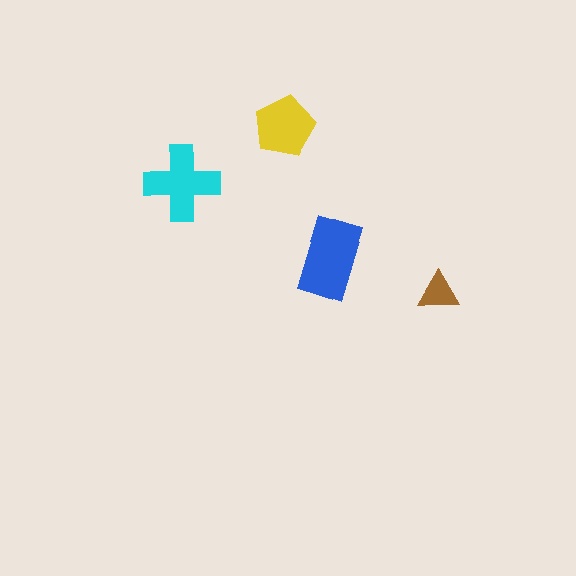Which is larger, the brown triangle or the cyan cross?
The cyan cross.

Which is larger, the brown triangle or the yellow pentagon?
The yellow pentagon.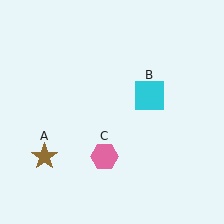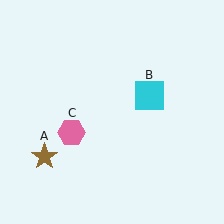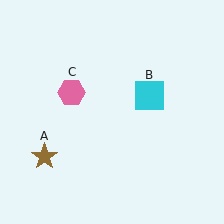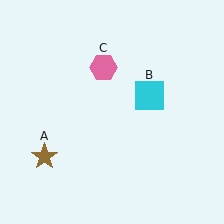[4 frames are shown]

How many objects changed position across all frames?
1 object changed position: pink hexagon (object C).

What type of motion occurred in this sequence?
The pink hexagon (object C) rotated clockwise around the center of the scene.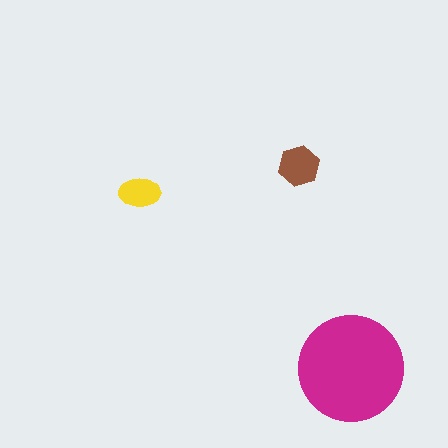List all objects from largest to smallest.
The magenta circle, the brown hexagon, the yellow ellipse.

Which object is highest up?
The brown hexagon is topmost.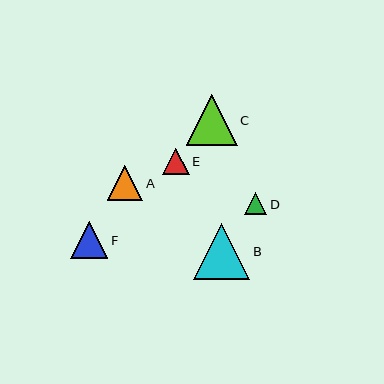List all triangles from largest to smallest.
From largest to smallest: B, C, F, A, E, D.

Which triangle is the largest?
Triangle B is the largest with a size of approximately 56 pixels.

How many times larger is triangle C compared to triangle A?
Triangle C is approximately 1.4 times the size of triangle A.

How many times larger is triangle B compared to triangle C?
Triangle B is approximately 1.1 times the size of triangle C.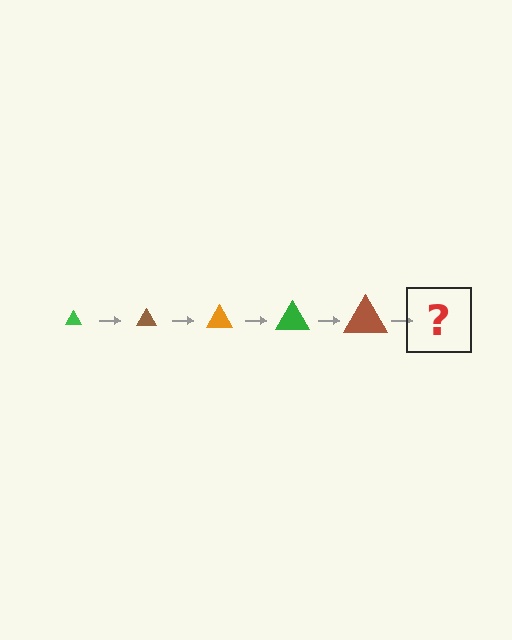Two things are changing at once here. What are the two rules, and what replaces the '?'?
The two rules are that the triangle grows larger each step and the color cycles through green, brown, and orange. The '?' should be an orange triangle, larger than the previous one.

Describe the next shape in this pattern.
It should be an orange triangle, larger than the previous one.